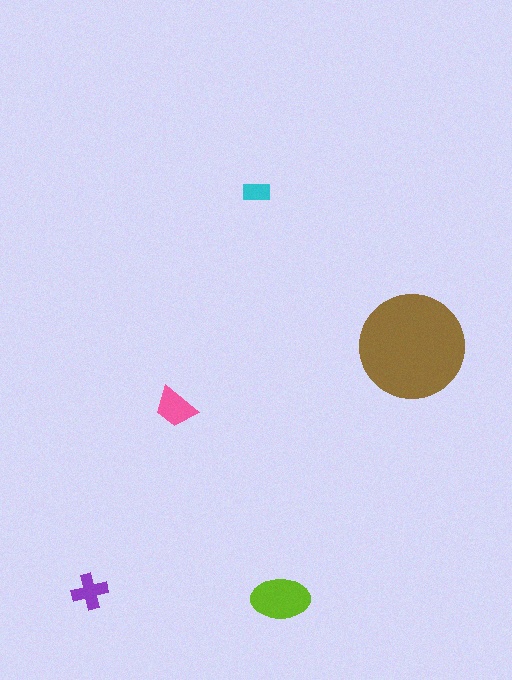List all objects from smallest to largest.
The cyan rectangle, the purple cross, the pink trapezoid, the lime ellipse, the brown circle.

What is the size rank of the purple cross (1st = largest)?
4th.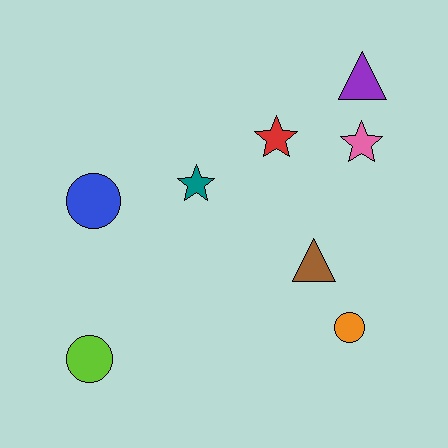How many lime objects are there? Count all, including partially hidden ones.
There is 1 lime object.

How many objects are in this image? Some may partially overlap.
There are 8 objects.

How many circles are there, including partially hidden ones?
There are 3 circles.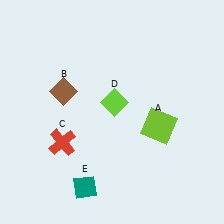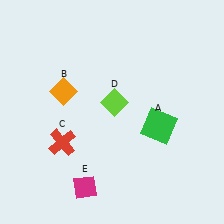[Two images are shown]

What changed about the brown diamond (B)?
In Image 1, B is brown. In Image 2, it changed to orange.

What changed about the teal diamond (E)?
In Image 1, E is teal. In Image 2, it changed to magenta.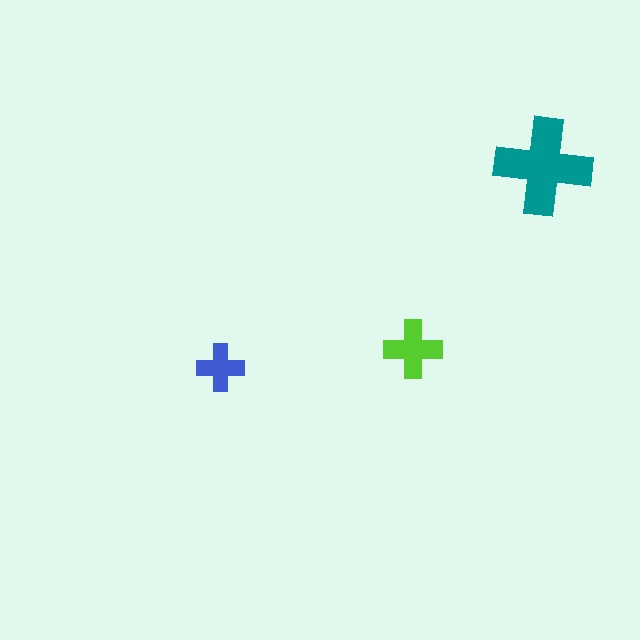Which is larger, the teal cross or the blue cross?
The teal one.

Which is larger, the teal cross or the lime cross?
The teal one.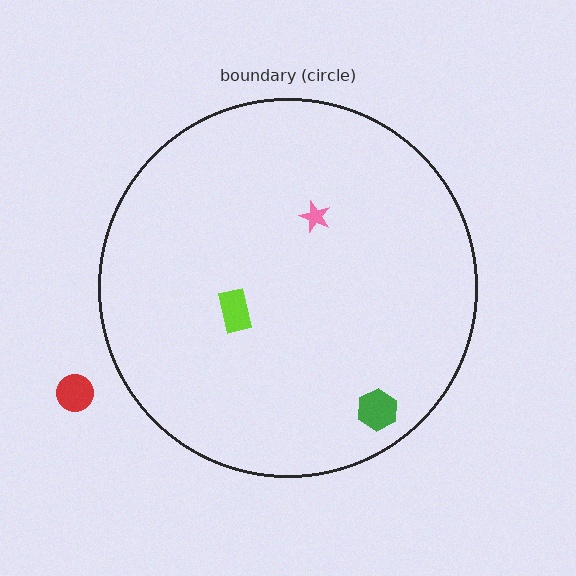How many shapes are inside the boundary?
3 inside, 1 outside.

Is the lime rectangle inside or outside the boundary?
Inside.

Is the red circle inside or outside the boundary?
Outside.